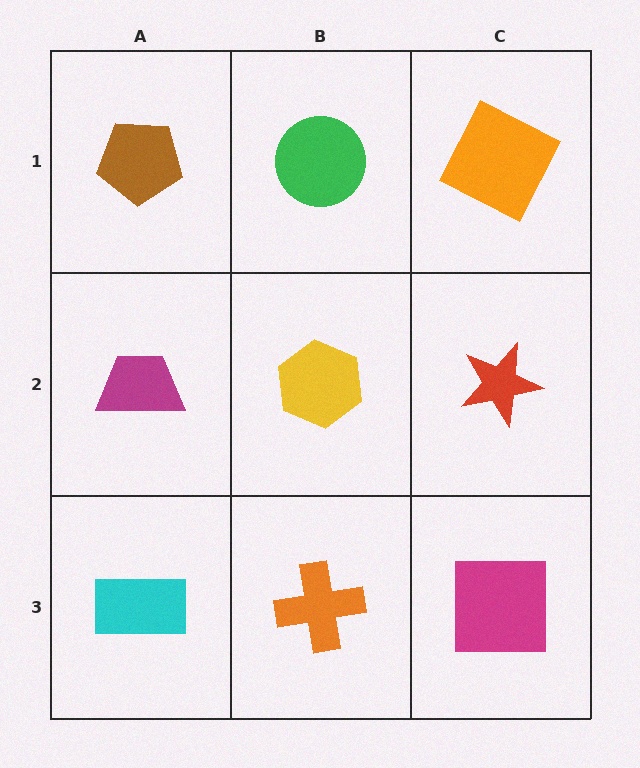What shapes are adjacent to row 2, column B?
A green circle (row 1, column B), an orange cross (row 3, column B), a magenta trapezoid (row 2, column A), a red star (row 2, column C).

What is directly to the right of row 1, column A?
A green circle.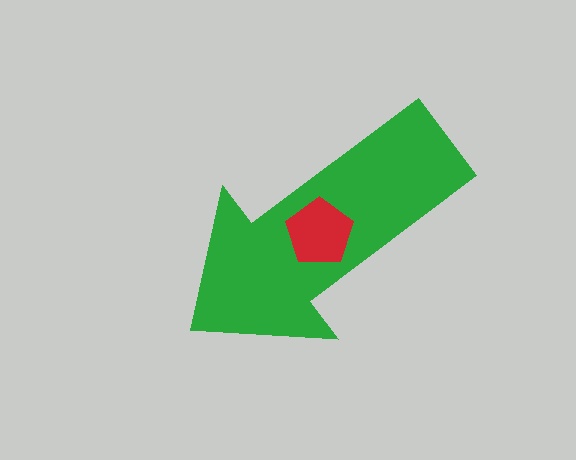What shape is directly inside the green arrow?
The red pentagon.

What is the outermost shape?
The green arrow.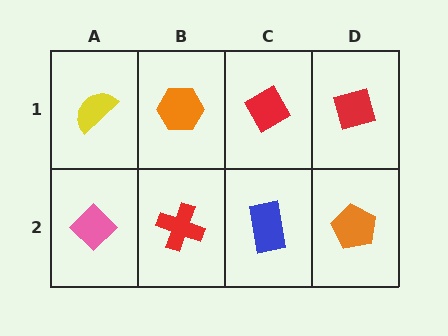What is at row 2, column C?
A blue rectangle.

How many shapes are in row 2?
4 shapes.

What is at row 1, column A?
A yellow semicircle.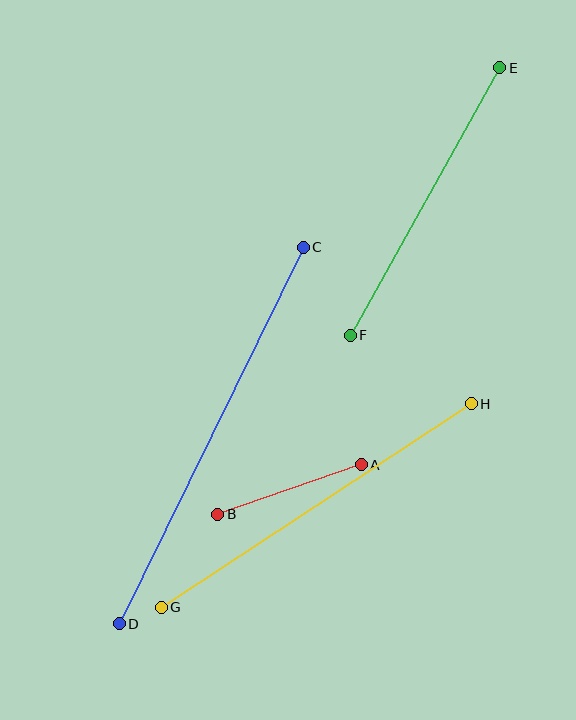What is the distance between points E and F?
The distance is approximately 307 pixels.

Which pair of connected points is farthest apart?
Points C and D are farthest apart.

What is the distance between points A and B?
The distance is approximately 152 pixels.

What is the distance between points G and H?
The distance is approximately 371 pixels.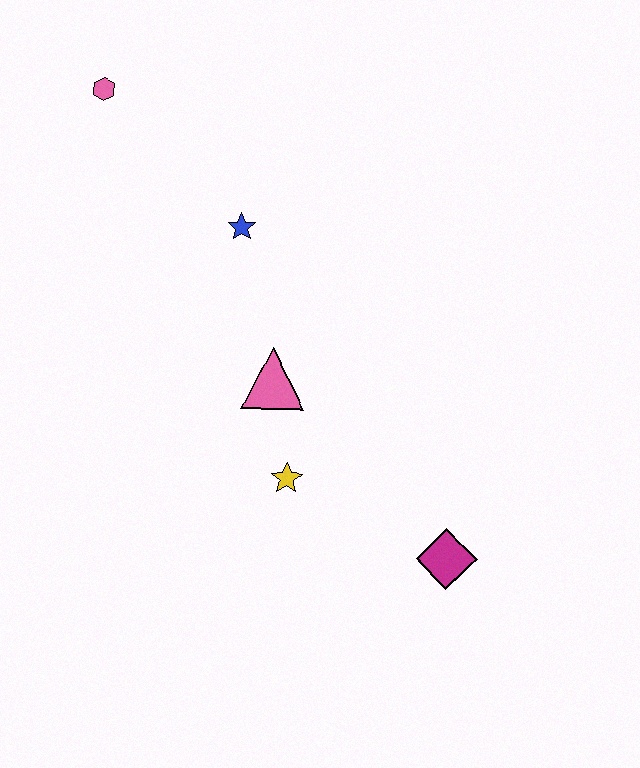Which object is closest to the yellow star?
The pink triangle is closest to the yellow star.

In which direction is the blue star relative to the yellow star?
The blue star is above the yellow star.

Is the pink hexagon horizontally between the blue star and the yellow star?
No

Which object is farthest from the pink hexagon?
The magenta diamond is farthest from the pink hexagon.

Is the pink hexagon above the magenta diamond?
Yes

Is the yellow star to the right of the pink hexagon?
Yes